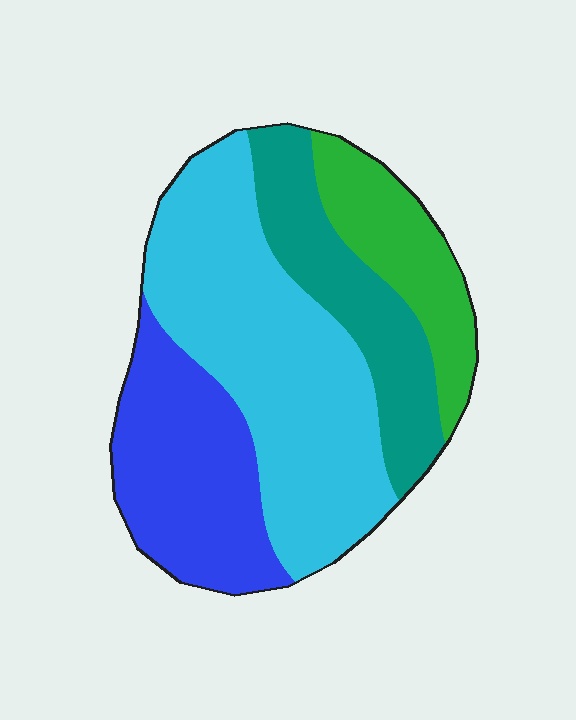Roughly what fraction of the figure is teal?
Teal takes up about one fifth (1/5) of the figure.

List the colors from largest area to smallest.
From largest to smallest: cyan, blue, teal, green.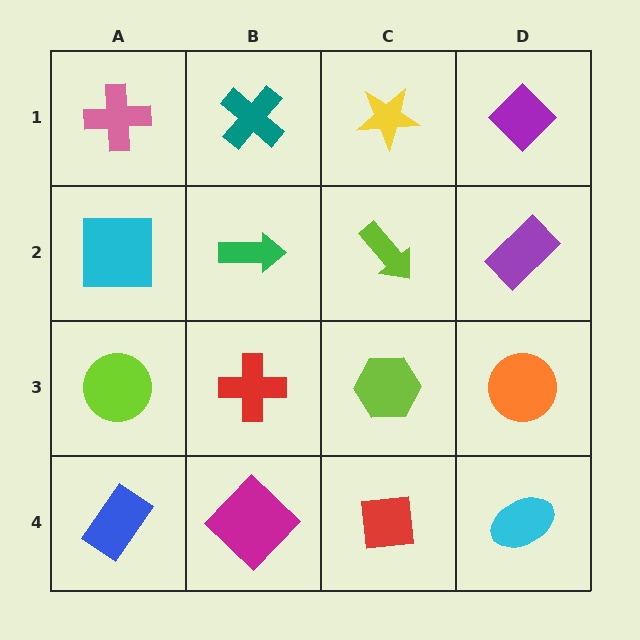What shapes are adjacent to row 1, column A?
A cyan square (row 2, column A), a teal cross (row 1, column B).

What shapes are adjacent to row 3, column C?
A lime arrow (row 2, column C), a red square (row 4, column C), a red cross (row 3, column B), an orange circle (row 3, column D).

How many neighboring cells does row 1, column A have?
2.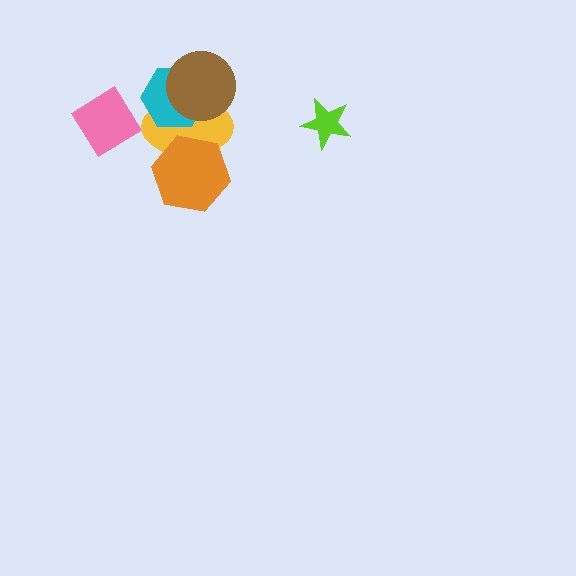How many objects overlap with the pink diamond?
0 objects overlap with the pink diamond.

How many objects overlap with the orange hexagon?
1 object overlaps with the orange hexagon.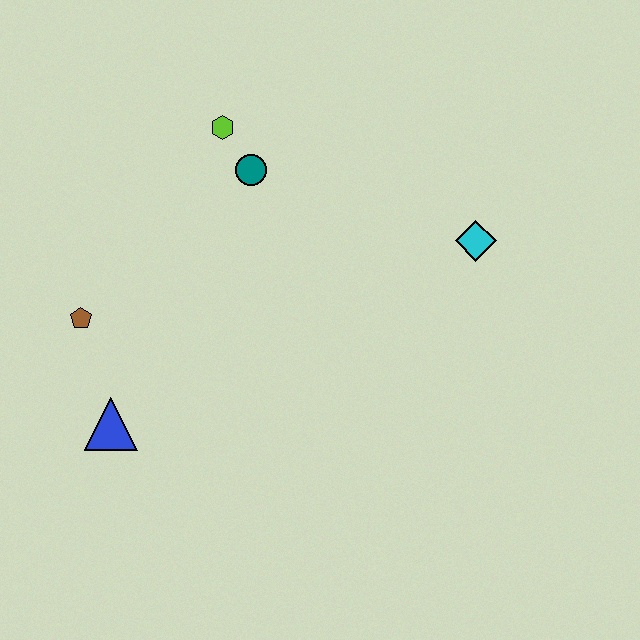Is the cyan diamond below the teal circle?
Yes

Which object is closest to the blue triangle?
The brown pentagon is closest to the blue triangle.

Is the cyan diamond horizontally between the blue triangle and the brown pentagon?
No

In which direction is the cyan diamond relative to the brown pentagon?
The cyan diamond is to the right of the brown pentagon.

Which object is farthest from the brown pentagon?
The cyan diamond is farthest from the brown pentagon.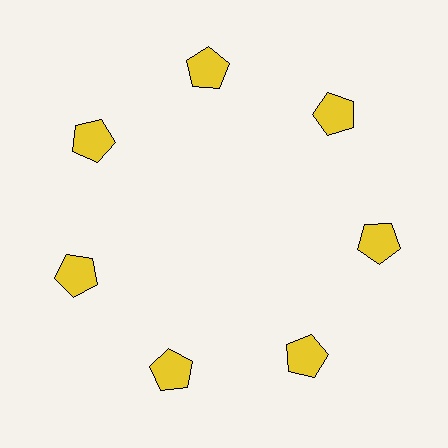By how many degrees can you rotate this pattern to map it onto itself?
The pattern maps onto itself every 51 degrees of rotation.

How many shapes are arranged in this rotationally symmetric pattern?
There are 7 shapes, arranged in 7 groups of 1.